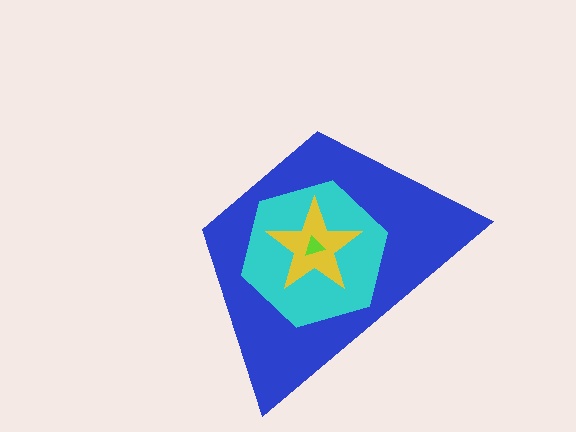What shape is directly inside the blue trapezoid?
The cyan hexagon.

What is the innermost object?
The lime triangle.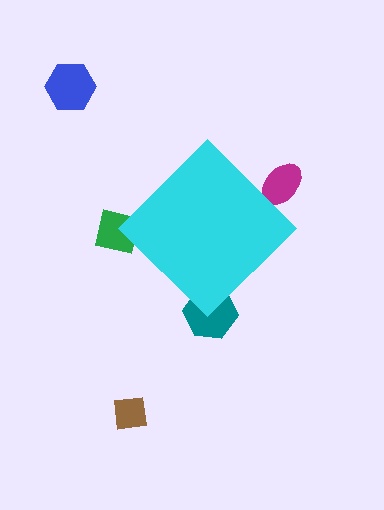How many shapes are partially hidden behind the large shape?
3 shapes are partially hidden.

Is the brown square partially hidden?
No, the brown square is fully visible.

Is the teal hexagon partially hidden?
Yes, the teal hexagon is partially hidden behind the cyan diamond.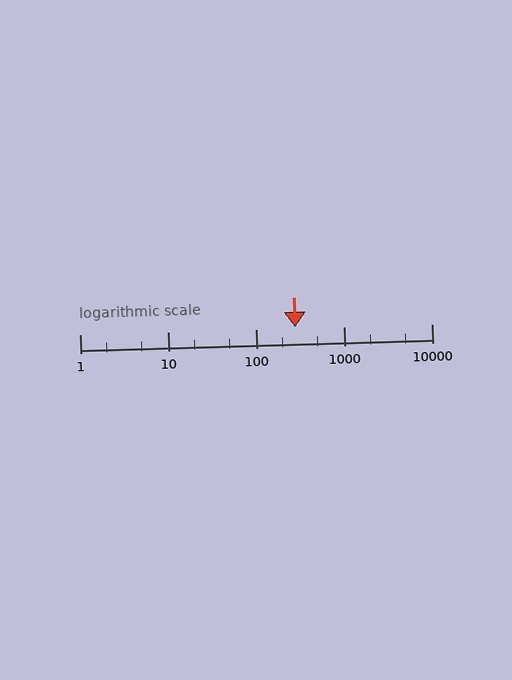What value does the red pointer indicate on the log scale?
The pointer indicates approximately 280.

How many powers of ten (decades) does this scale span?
The scale spans 4 decades, from 1 to 10000.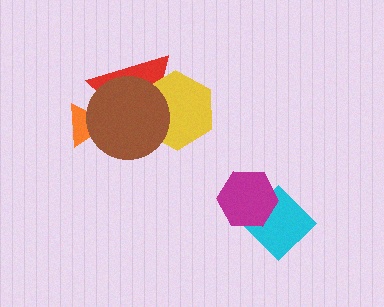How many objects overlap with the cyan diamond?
1 object overlaps with the cyan diamond.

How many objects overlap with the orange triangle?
2 objects overlap with the orange triangle.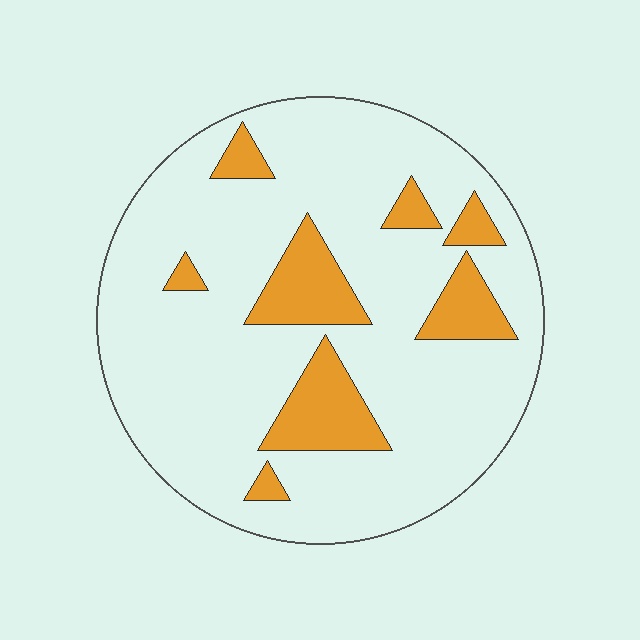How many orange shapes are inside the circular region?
8.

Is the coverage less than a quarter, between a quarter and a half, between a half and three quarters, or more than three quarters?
Less than a quarter.